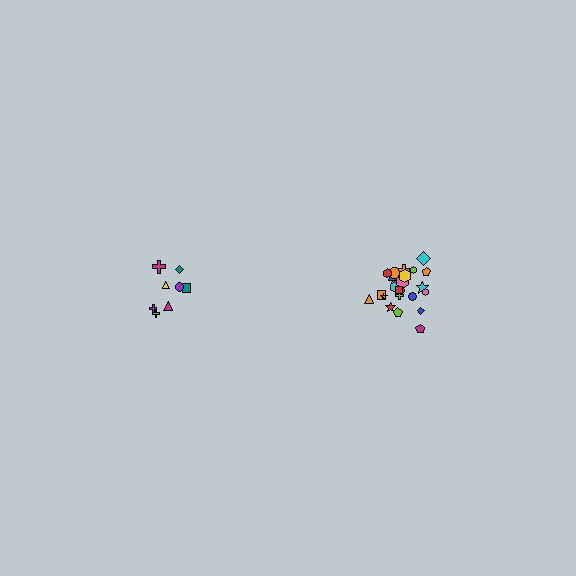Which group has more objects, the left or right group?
The right group.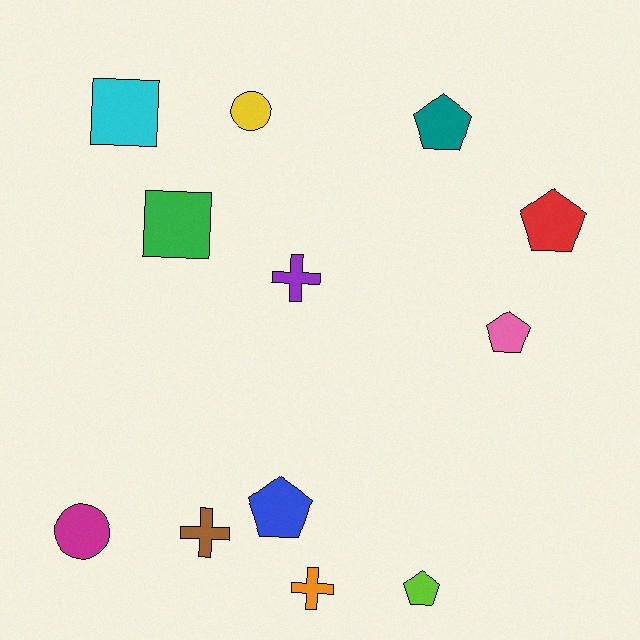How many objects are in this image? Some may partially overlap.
There are 12 objects.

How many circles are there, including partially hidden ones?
There are 2 circles.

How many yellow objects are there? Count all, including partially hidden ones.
There is 1 yellow object.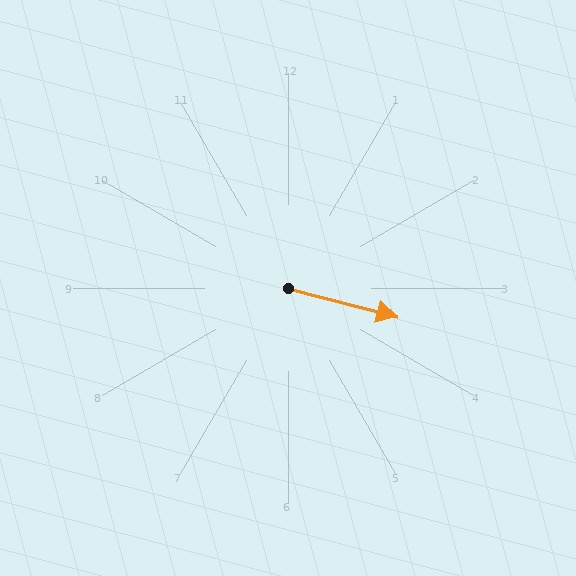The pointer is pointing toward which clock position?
Roughly 3 o'clock.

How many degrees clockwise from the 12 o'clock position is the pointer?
Approximately 105 degrees.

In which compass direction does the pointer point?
East.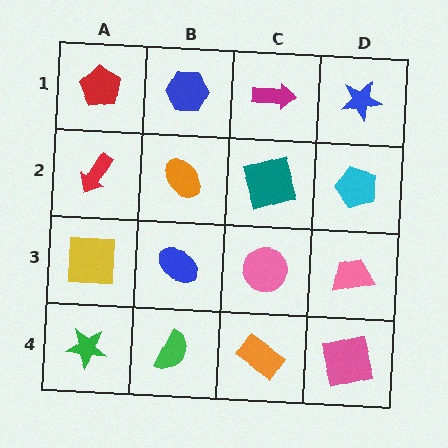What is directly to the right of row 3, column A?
A blue ellipse.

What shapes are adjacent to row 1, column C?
A teal square (row 2, column C), a blue hexagon (row 1, column B), a blue star (row 1, column D).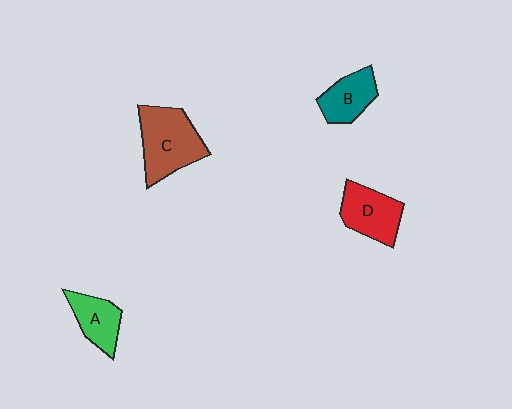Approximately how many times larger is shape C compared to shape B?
Approximately 1.6 times.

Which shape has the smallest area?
Shape A (green).